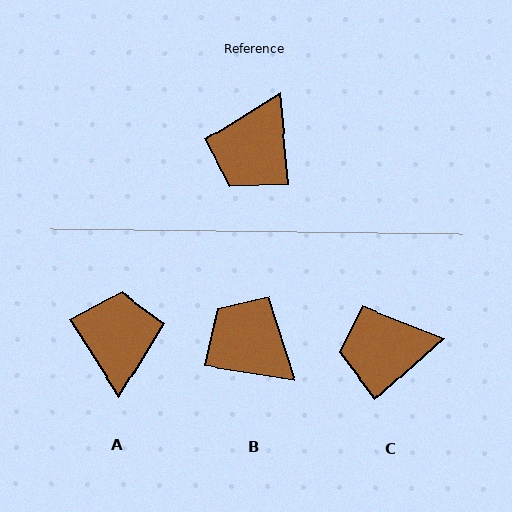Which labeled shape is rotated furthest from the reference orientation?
A, about 153 degrees away.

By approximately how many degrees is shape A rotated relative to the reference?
Approximately 153 degrees clockwise.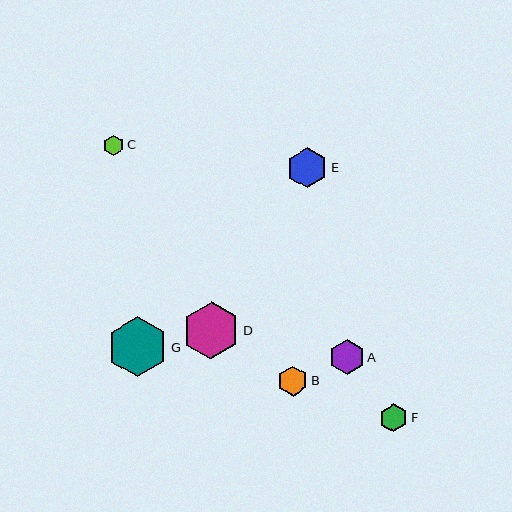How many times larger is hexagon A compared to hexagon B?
Hexagon A is approximately 1.2 times the size of hexagon B.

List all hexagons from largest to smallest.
From largest to smallest: G, D, E, A, B, F, C.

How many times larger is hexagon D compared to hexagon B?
Hexagon D is approximately 1.9 times the size of hexagon B.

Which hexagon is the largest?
Hexagon G is the largest with a size of approximately 60 pixels.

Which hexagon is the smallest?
Hexagon C is the smallest with a size of approximately 20 pixels.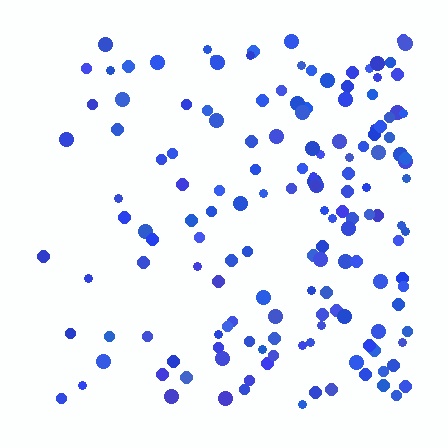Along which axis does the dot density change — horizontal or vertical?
Horizontal.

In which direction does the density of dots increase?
From left to right, with the right side densest.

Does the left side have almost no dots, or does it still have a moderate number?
Still a moderate number, just noticeably fewer than the right.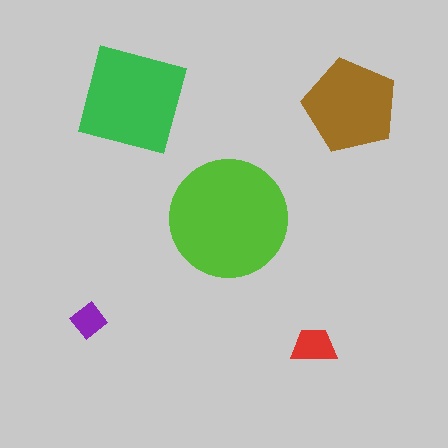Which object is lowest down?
The red trapezoid is bottommost.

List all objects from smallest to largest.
The purple diamond, the red trapezoid, the brown pentagon, the green square, the lime circle.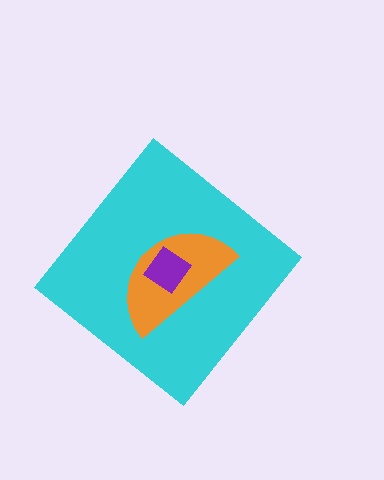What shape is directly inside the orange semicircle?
The purple diamond.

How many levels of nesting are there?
3.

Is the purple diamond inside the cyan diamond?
Yes.